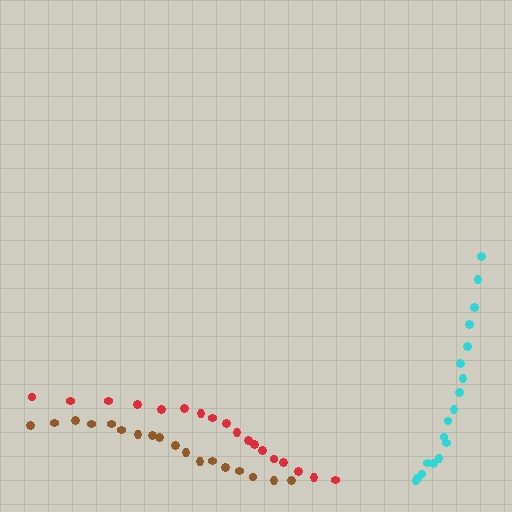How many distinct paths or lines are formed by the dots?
There are 3 distinct paths.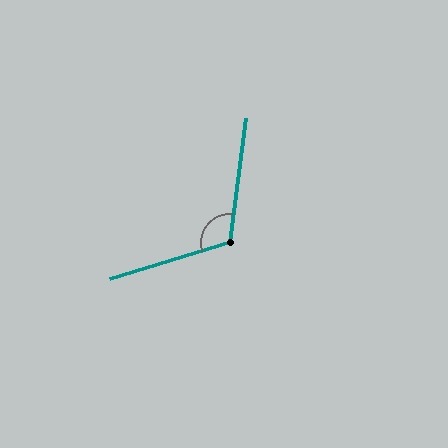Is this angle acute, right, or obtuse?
It is obtuse.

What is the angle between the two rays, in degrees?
Approximately 114 degrees.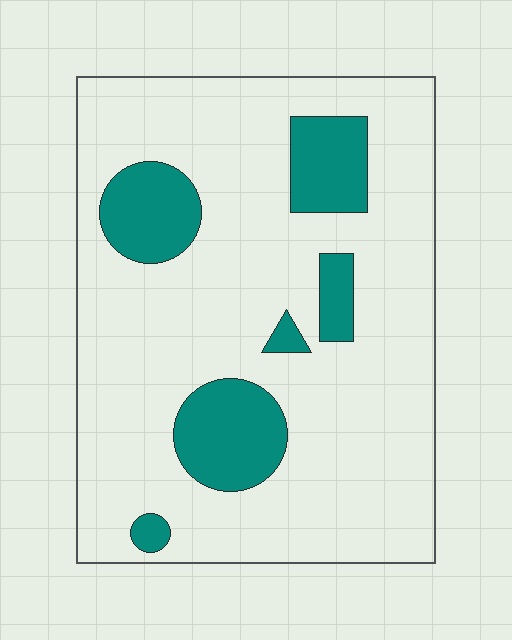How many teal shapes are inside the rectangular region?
6.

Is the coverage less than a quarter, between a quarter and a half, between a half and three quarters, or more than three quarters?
Less than a quarter.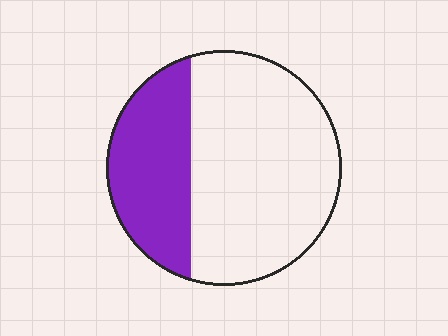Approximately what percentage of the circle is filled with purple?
Approximately 30%.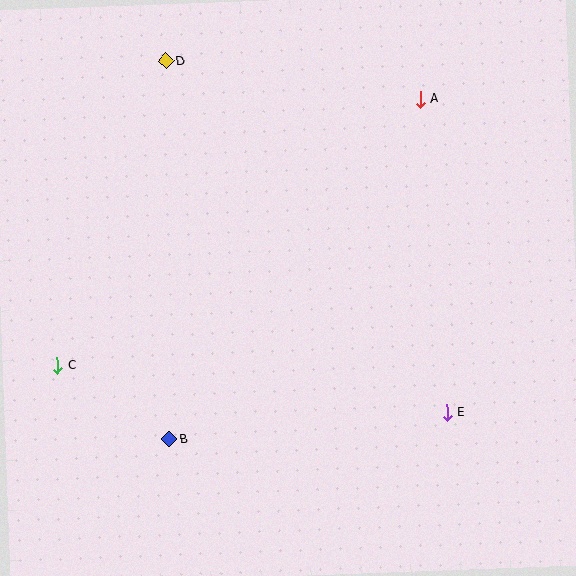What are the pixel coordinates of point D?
Point D is at (166, 61).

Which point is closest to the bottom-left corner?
Point B is closest to the bottom-left corner.